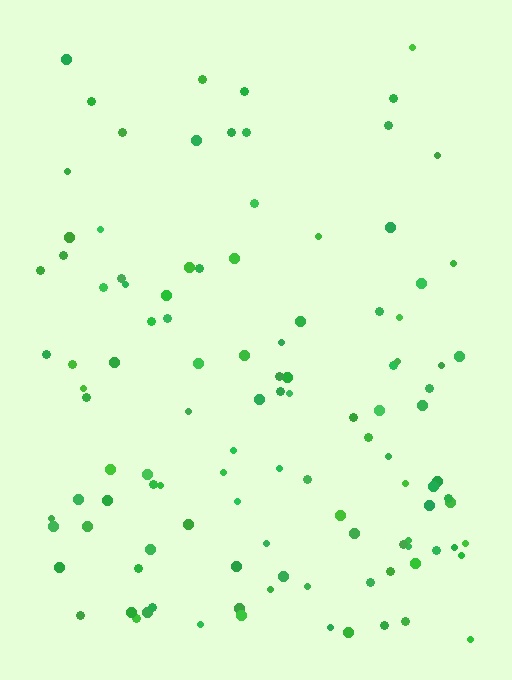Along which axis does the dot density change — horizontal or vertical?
Vertical.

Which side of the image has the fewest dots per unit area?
The top.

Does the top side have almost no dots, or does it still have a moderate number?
Still a moderate number, just noticeably fewer than the bottom.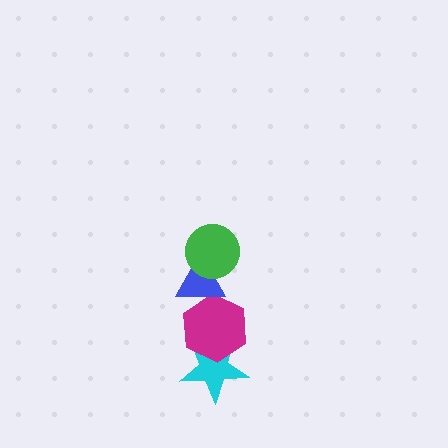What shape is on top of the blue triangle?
The green circle is on top of the blue triangle.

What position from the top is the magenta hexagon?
The magenta hexagon is 3rd from the top.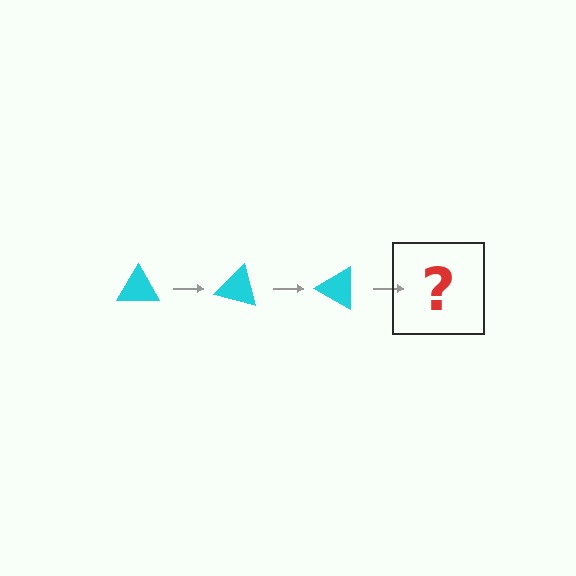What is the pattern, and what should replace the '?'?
The pattern is that the triangle rotates 15 degrees each step. The '?' should be a cyan triangle rotated 45 degrees.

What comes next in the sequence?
The next element should be a cyan triangle rotated 45 degrees.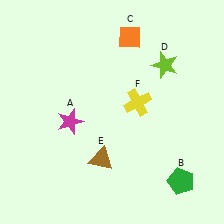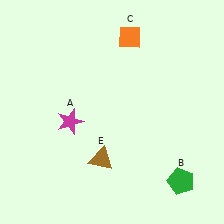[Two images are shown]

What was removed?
The yellow cross (F), the lime star (D) were removed in Image 2.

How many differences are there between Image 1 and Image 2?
There are 2 differences between the two images.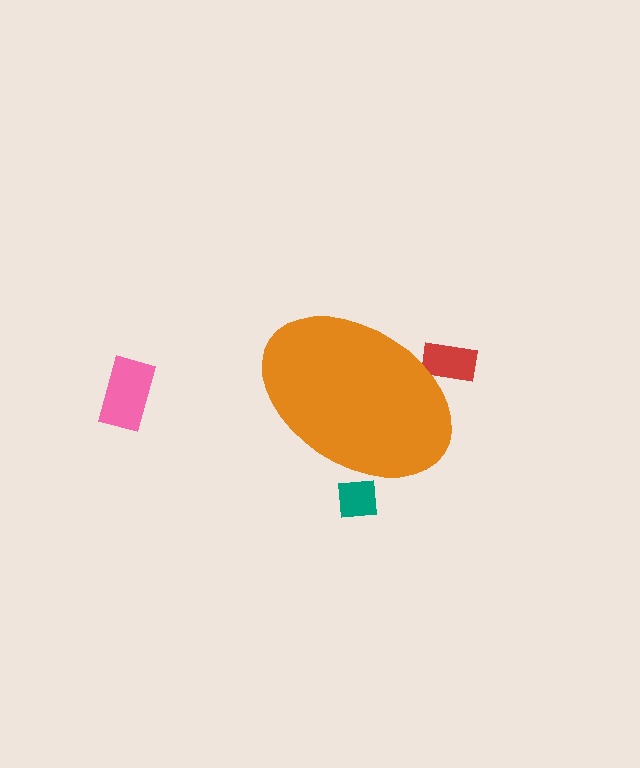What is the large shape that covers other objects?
An orange ellipse.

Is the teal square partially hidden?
Yes, the teal square is partially hidden behind the orange ellipse.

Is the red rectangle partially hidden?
Yes, the red rectangle is partially hidden behind the orange ellipse.